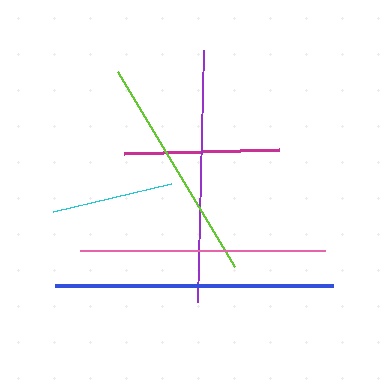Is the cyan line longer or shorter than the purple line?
The purple line is longer than the cyan line.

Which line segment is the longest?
The blue line is the longest at approximately 278 pixels.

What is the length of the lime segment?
The lime segment is approximately 227 pixels long.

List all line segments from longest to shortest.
From longest to shortest: blue, purple, pink, lime, magenta, cyan.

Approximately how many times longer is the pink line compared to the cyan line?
The pink line is approximately 2.0 times the length of the cyan line.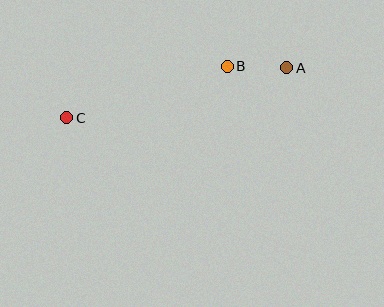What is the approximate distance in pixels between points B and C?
The distance between B and C is approximately 168 pixels.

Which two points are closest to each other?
Points A and B are closest to each other.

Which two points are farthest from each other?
Points A and C are farthest from each other.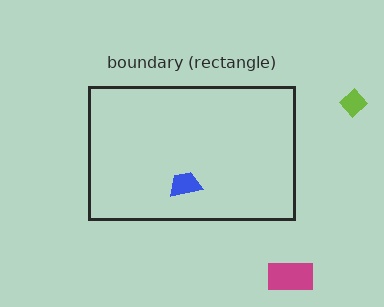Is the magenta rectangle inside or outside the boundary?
Outside.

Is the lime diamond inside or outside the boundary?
Outside.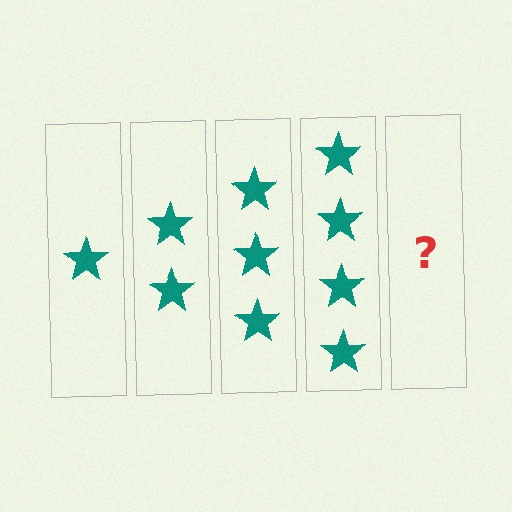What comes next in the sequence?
The next element should be 5 stars.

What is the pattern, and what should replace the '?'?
The pattern is that each step adds one more star. The '?' should be 5 stars.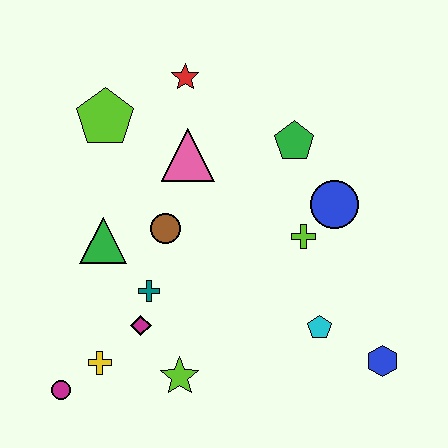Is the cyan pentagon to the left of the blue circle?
Yes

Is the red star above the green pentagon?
Yes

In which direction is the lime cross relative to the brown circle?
The lime cross is to the right of the brown circle.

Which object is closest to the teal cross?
The magenta diamond is closest to the teal cross.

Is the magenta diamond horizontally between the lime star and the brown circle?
No